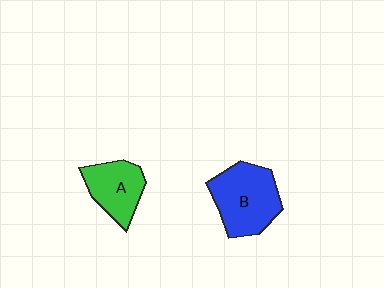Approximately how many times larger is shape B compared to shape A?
Approximately 1.4 times.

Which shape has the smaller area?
Shape A (green).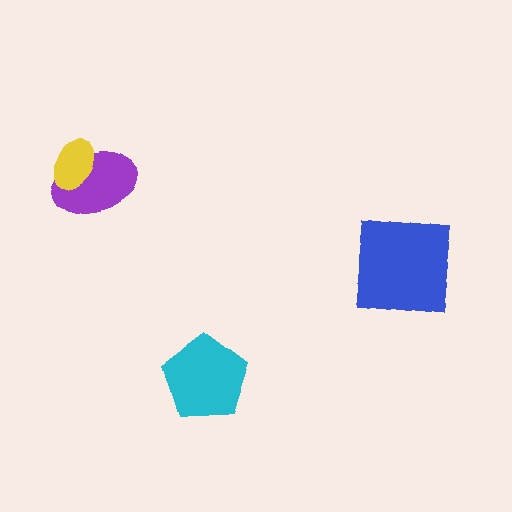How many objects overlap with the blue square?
0 objects overlap with the blue square.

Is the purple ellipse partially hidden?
Yes, it is partially covered by another shape.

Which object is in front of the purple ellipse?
The yellow ellipse is in front of the purple ellipse.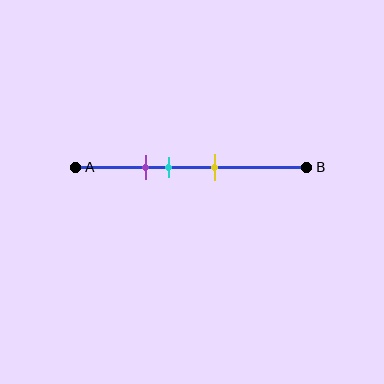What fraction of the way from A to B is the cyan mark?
The cyan mark is approximately 40% (0.4) of the way from A to B.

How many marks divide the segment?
There are 3 marks dividing the segment.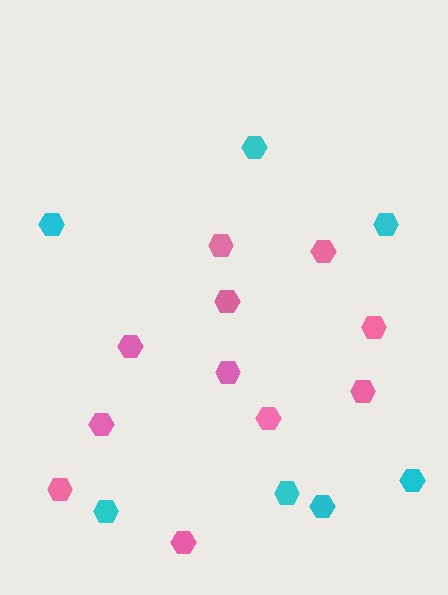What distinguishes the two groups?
There are 2 groups: one group of pink hexagons (11) and one group of cyan hexagons (7).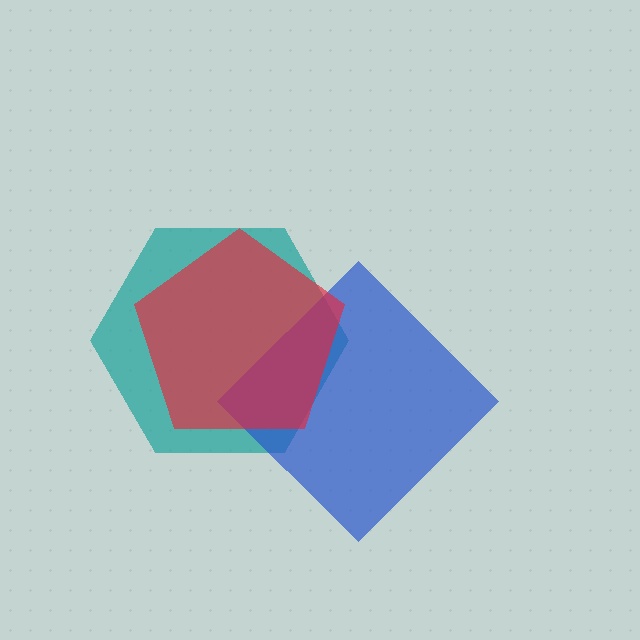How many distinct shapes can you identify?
There are 3 distinct shapes: a teal hexagon, a blue diamond, a red pentagon.